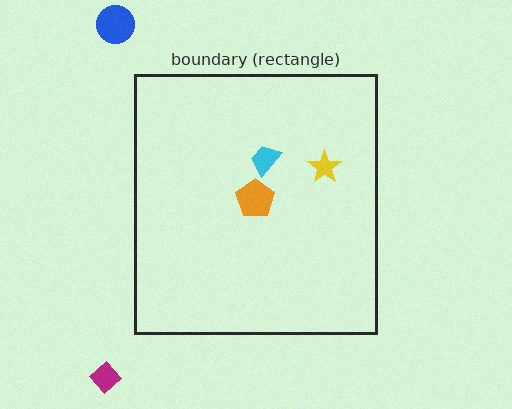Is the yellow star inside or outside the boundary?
Inside.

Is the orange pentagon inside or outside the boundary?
Inside.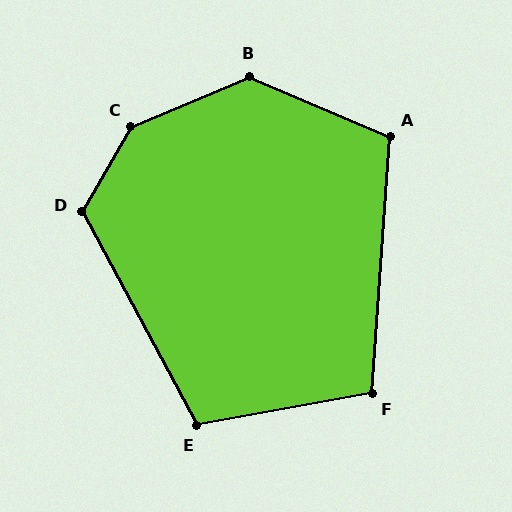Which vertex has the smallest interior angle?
F, at approximately 104 degrees.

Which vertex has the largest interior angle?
C, at approximately 143 degrees.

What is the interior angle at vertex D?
Approximately 122 degrees (obtuse).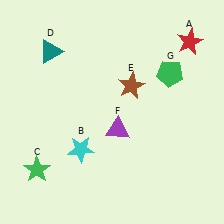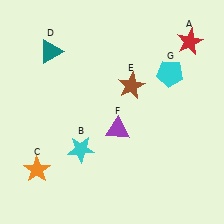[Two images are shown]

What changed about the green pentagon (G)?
In Image 1, G is green. In Image 2, it changed to cyan.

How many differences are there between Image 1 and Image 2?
There are 2 differences between the two images.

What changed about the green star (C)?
In Image 1, C is green. In Image 2, it changed to orange.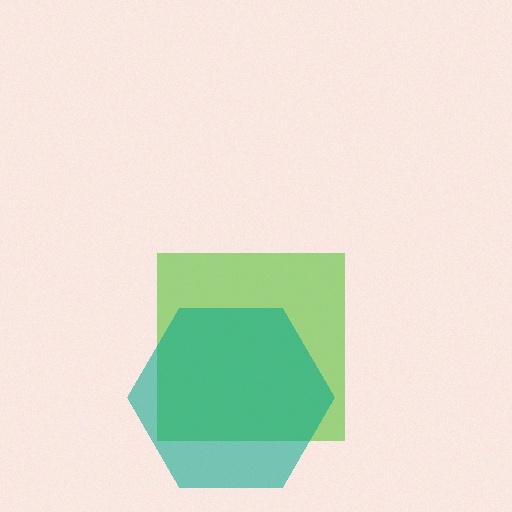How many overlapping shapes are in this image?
There are 2 overlapping shapes in the image.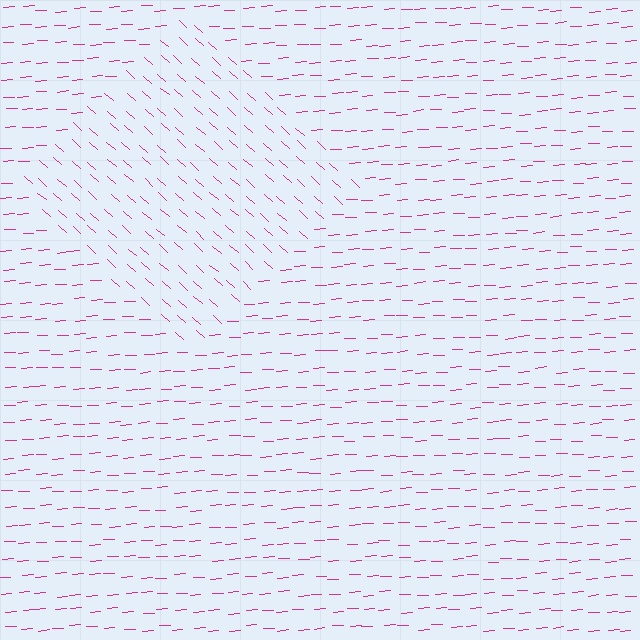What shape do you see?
I see a diamond.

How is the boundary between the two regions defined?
The boundary is defined purely by a change in line orientation (approximately 45 degrees difference). All lines are the same color and thickness.